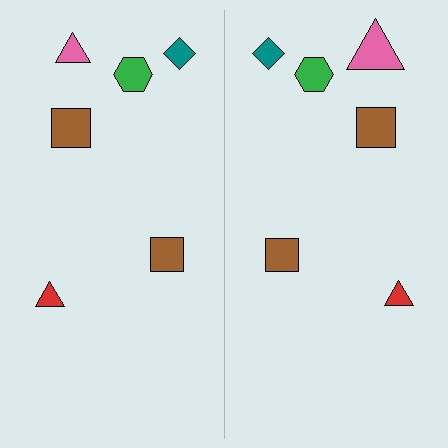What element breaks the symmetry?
The pink triangle on the right side has a different size than its mirror counterpart.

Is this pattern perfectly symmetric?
No, the pattern is not perfectly symmetric. The pink triangle on the right side has a different size than its mirror counterpart.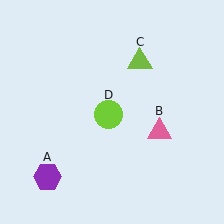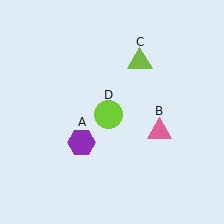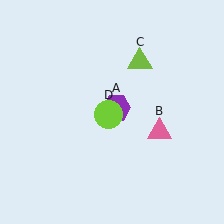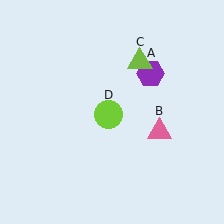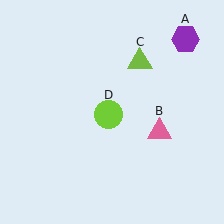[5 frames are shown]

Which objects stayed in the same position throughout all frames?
Pink triangle (object B) and lime triangle (object C) and lime circle (object D) remained stationary.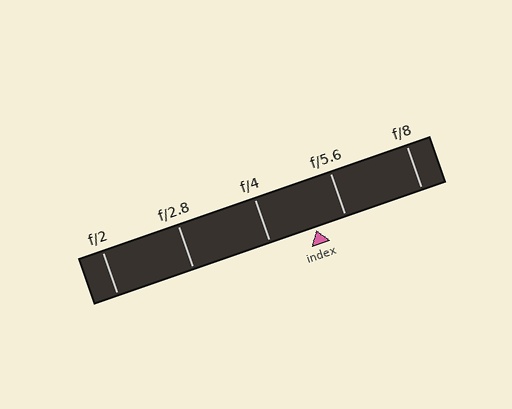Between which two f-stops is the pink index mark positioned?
The index mark is between f/4 and f/5.6.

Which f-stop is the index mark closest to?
The index mark is closest to f/5.6.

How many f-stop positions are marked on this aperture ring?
There are 5 f-stop positions marked.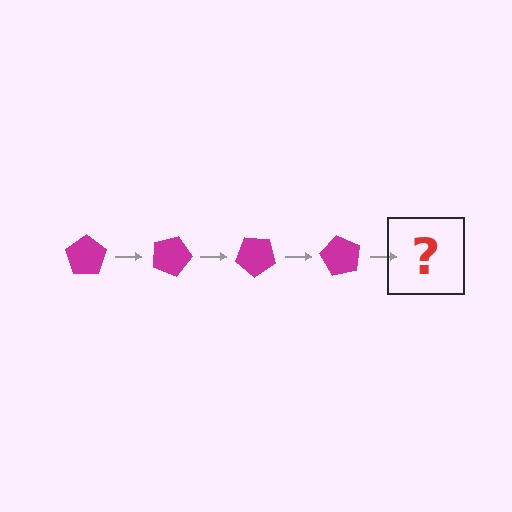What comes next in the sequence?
The next element should be a magenta pentagon rotated 80 degrees.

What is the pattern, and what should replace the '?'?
The pattern is that the pentagon rotates 20 degrees each step. The '?' should be a magenta pentagon rotated 80 degrees.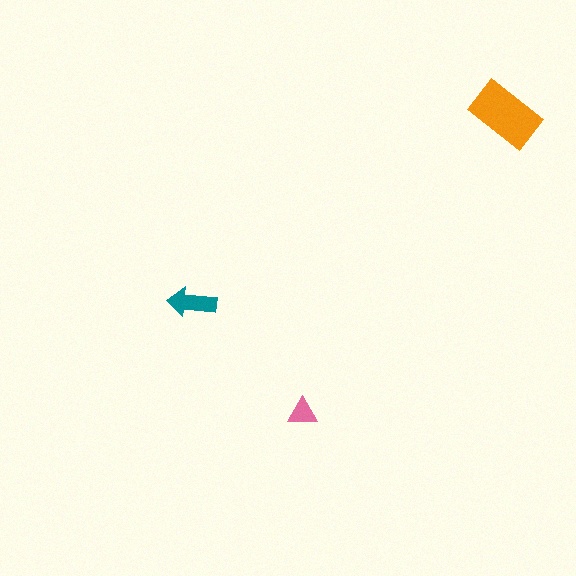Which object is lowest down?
The pink triangle is bottommost.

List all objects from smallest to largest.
The pink triangle, the teal arrow, the orange rectangle.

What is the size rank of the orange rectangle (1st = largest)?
1st.